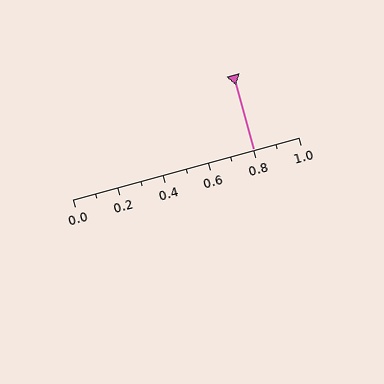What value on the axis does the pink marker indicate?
The marker indicates approximately 0.8.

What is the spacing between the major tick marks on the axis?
The major ticks are spaced 0.2 apart.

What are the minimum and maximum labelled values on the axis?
The axis runs from 0.0 to 1.0.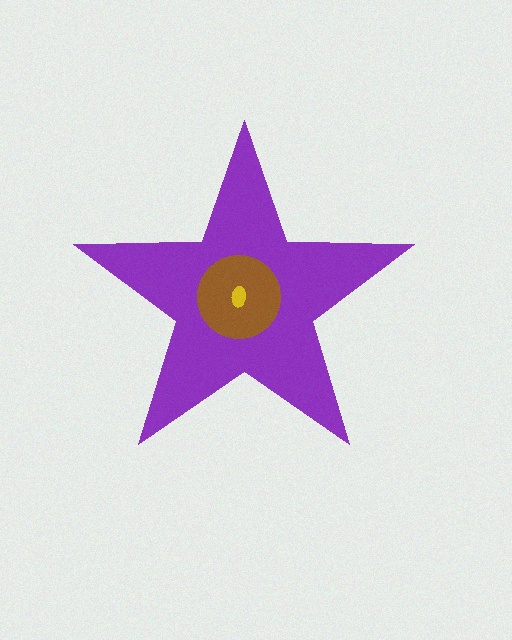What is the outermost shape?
The purple star.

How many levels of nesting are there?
3.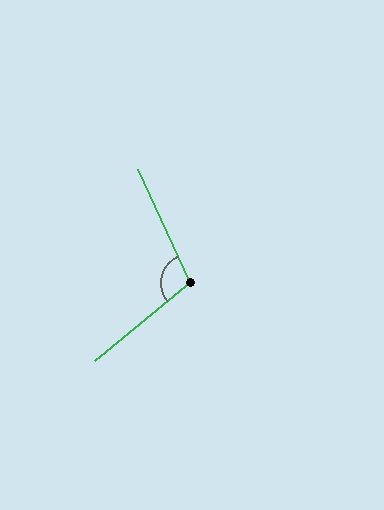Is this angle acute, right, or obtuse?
It is obtuse.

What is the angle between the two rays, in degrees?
Approximately 105 degrees.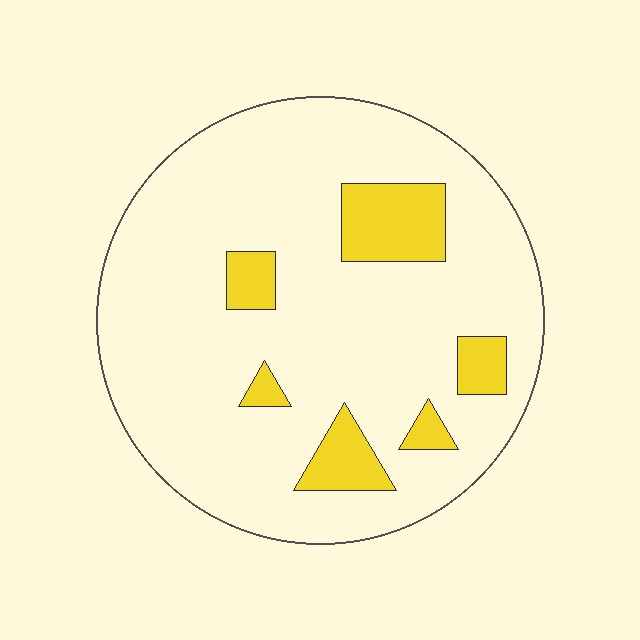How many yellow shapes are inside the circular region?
6.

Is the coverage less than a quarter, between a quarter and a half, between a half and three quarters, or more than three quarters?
Less than a quarter.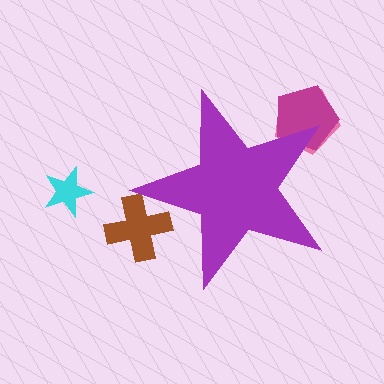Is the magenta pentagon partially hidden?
Yes, the magenta pentagon is partially hidden behind the purple star.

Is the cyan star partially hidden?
No, the cyan star is fully visible.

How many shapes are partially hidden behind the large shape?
3 shapes are partially hidden.